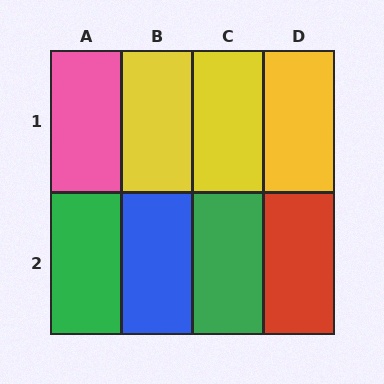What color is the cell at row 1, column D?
Yellow.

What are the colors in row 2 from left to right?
Green, blue, green, red.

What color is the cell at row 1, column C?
Yellow.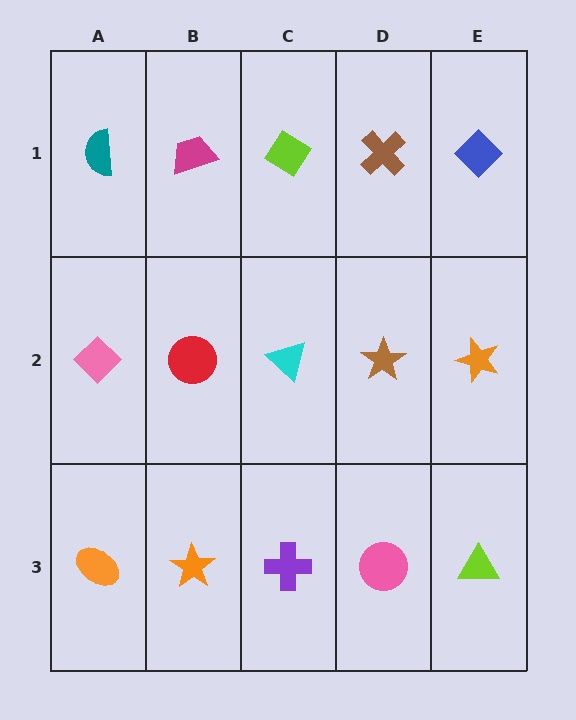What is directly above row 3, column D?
A brown star.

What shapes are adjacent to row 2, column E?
A blue diamond (row 1, column E), a lime triangle (row 3, column E), a brown star (row 2, column D).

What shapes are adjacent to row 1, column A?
A pink diamond (row 2, column A), a magenta trapezoid (row 1, column B).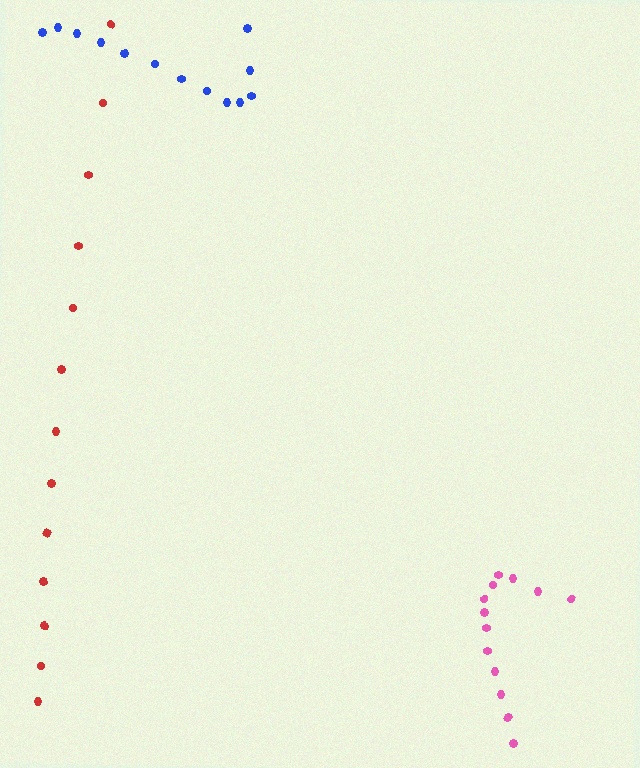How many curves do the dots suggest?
There are 3 distinct paths.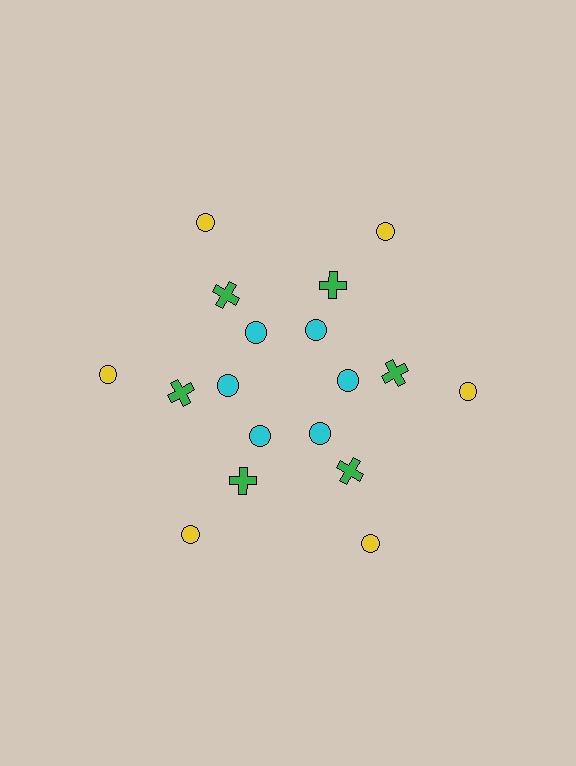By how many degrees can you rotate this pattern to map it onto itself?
The pattern maps onto itself every 60 degrees of rotation.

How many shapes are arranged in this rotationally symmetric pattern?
There are 18 shapes, arranged in 6 groups of 3.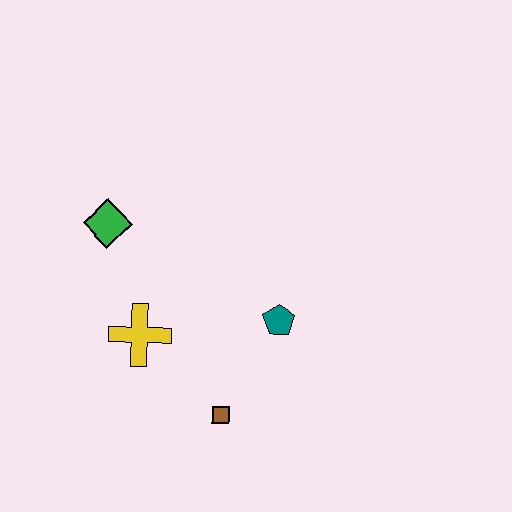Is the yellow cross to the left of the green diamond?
No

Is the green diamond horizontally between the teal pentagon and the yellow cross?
No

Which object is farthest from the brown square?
The green diamond is farthest from the brown square.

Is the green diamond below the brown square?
No